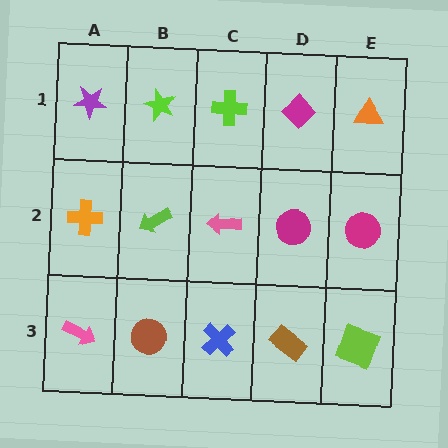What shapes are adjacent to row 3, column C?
A pink arrow (row 2, column C), a brown circle (row 3, column B), a brown rectangle (row 3, column D).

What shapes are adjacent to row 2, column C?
A lime cross (row 1, column C), a blue cross (row 3, column C), a lime arrow (row 2, column B), a magenta circle (row 2, column D).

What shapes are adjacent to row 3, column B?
A lime arrow (row 2, column B), a pink arrow (row 3, column A), a blue cross (row 3, column C).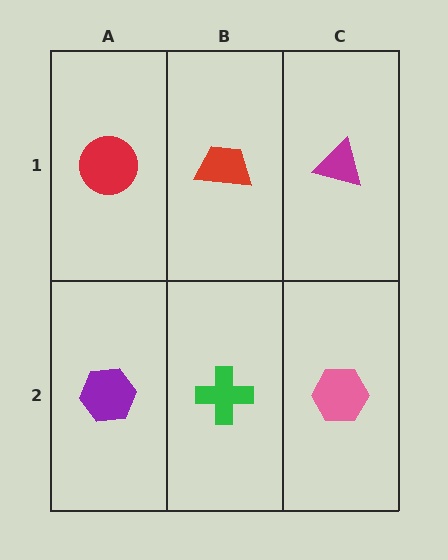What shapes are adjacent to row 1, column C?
A pink hexagon (row 2, column C), a red trapezoid (row 1, column B).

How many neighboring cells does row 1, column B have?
3.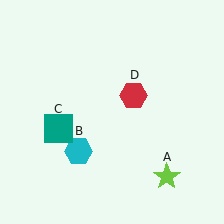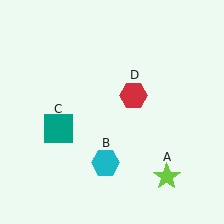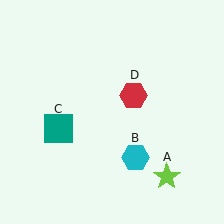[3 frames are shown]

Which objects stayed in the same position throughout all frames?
Lime star (object A) and teal square (object C) and red hexagon (object D) remained stationary.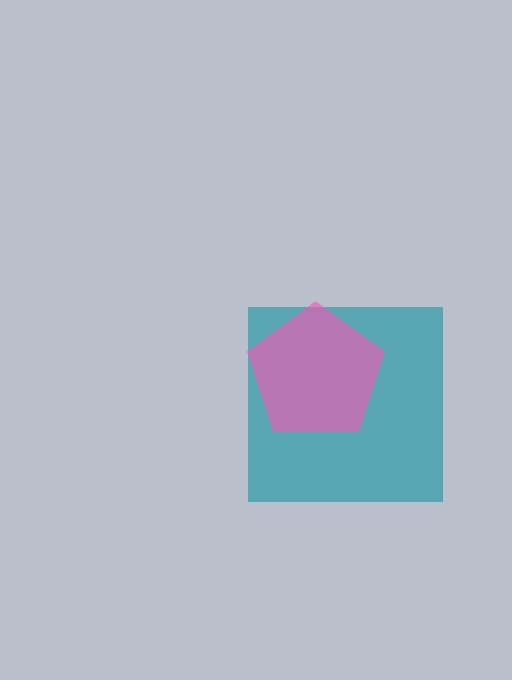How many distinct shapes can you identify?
There are 2 distinct shapes: a teal square, a pink pentagon.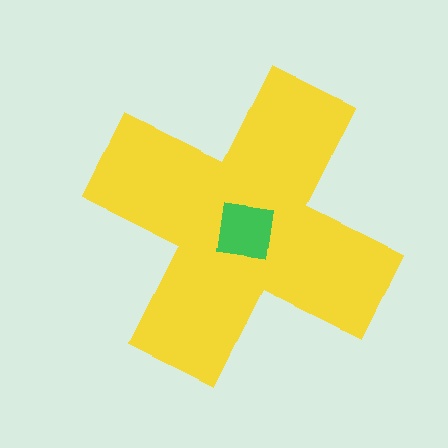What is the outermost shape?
The yellow cross.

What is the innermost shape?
The green square.